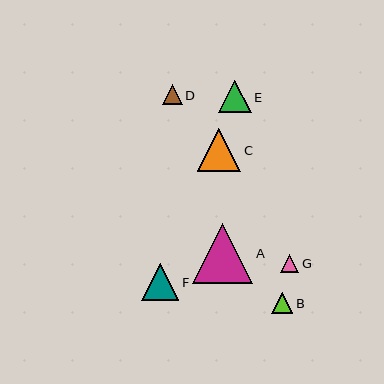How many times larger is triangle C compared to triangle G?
Triangle C is approximately 2.4 times the size of triangle G.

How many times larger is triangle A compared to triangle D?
Triangle A is approximately 3.0 times the size of triangle D.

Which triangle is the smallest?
Triangle G is the smallest with a size of approximately 18 pixels.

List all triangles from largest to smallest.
From largest to smallest: A, C, F, E, B, D, G.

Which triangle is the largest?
Triangle A is the largest with a size of approximately 60 pixels.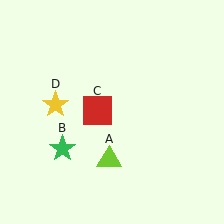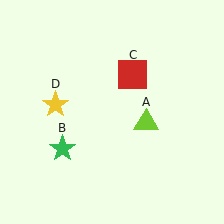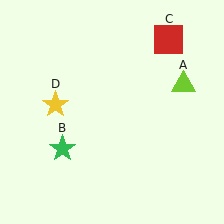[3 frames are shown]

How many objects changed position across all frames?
2 objects changed position: lime triangle (object A), red square (object C).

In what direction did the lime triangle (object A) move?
The lime triangle (object A) moved up and to the right.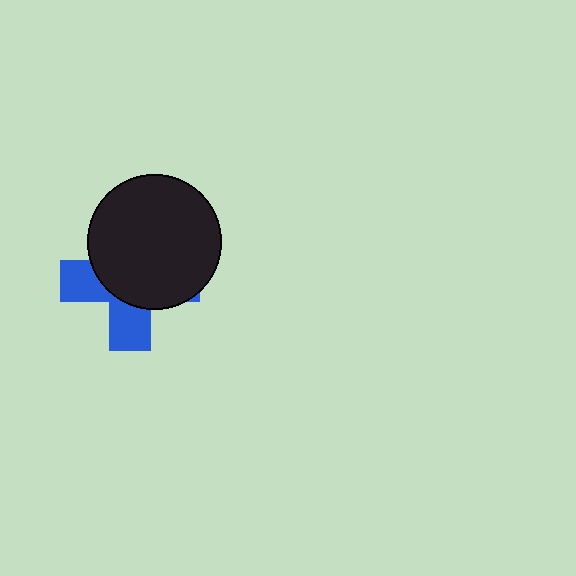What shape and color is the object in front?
The object in front is a black circle.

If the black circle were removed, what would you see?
You would see the complete blue cross.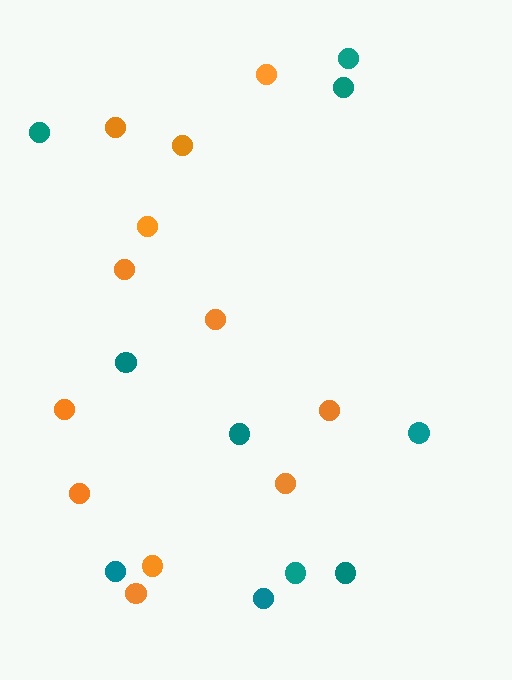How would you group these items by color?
There are 2 groups: one group of orange circles (12) and one group of teal circles (10).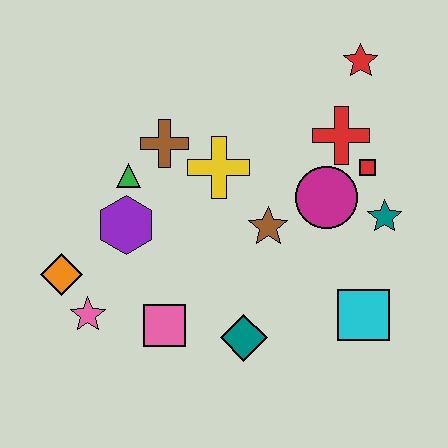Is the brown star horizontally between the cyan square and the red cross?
No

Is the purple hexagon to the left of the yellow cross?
Yes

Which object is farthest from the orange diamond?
The red star is farthest from the orange diamond.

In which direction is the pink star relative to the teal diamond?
The pink star is to the left of the teal diamond.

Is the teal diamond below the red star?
Yes